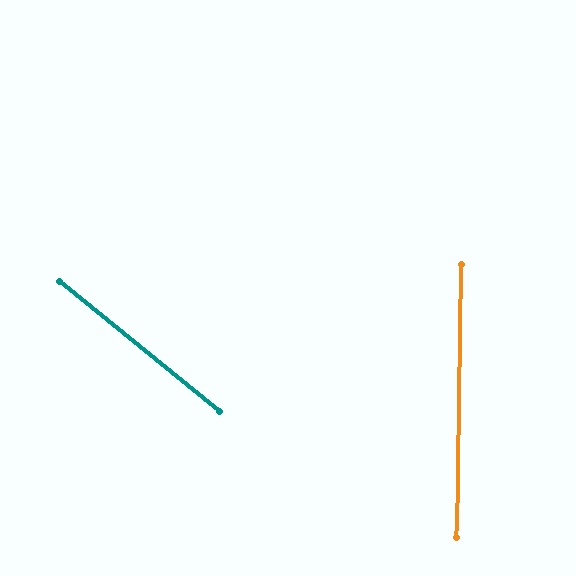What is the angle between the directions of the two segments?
Approximately 52 degrees.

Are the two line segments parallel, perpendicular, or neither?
Neither parallel nor perpendicular — they differ by about 52°.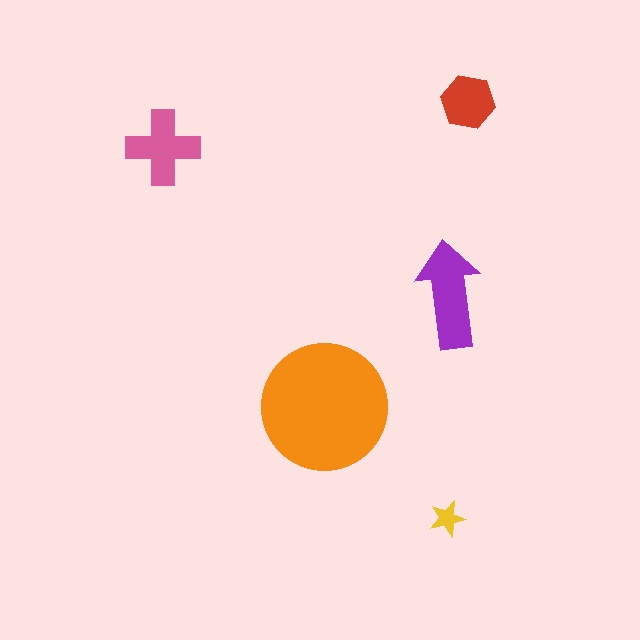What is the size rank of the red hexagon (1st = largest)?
4th.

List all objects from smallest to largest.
The yellow star, the red hexagon, the pink cross, the purple arrow, the orange circle.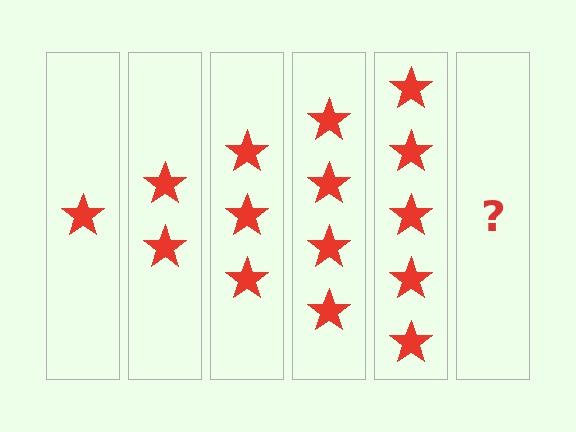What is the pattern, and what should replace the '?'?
The pattern is that each step adds one more star. The '?' should be 6 stars.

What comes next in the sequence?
The next element should be 6 stars.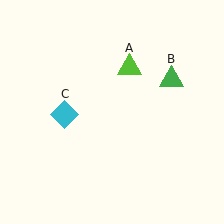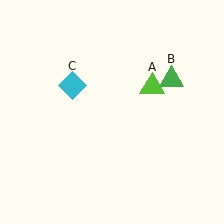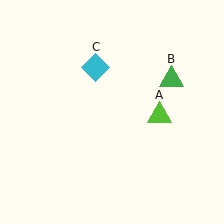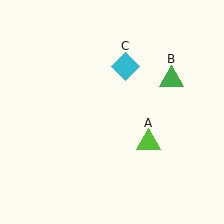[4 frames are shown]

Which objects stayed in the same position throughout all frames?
Green triangle (object B) remained stationary.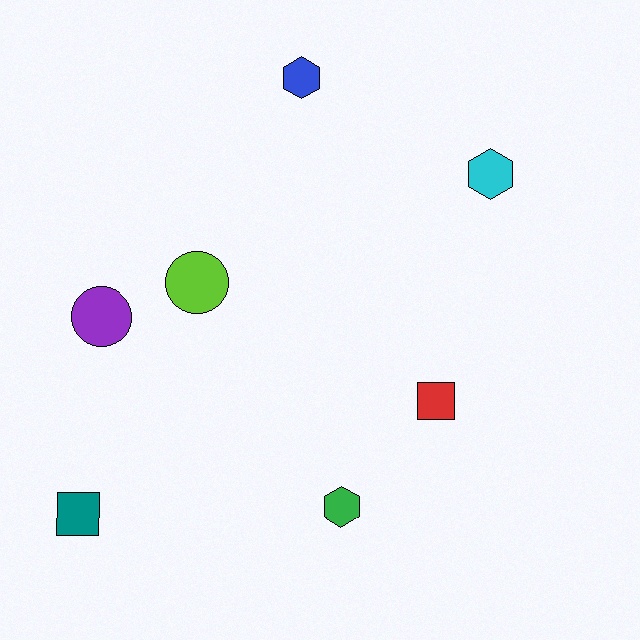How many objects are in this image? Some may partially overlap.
There are 7 objects.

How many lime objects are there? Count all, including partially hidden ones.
There is 1 lime object.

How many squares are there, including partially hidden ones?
There are 2 squares.